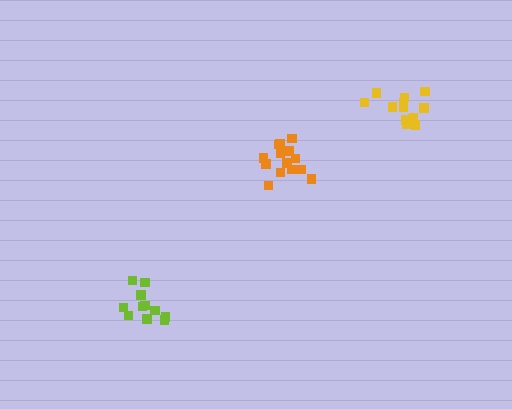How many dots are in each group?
Group 1: 14 dots, Group 2: 13 dots, Group 3: 11 dots (38 total).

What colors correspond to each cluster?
The clusters are colored: orange, yellow, lime.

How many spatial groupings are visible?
There are 3 spatial groupings.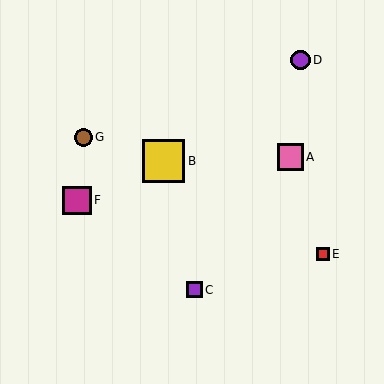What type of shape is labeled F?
Shape F is a magenta square.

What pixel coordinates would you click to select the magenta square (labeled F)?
Click at (77, 200) to select the magenta square F.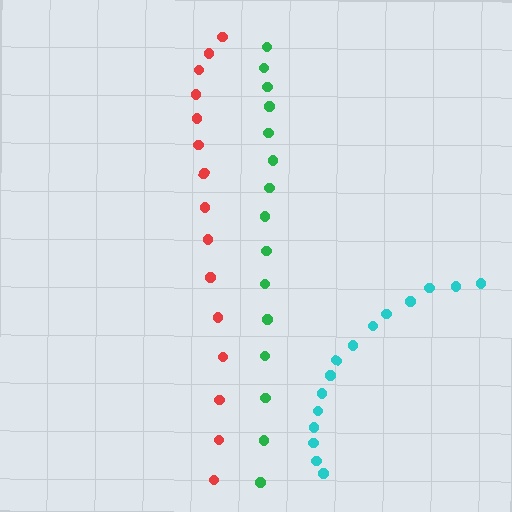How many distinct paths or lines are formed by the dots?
There are 3 distinct paths.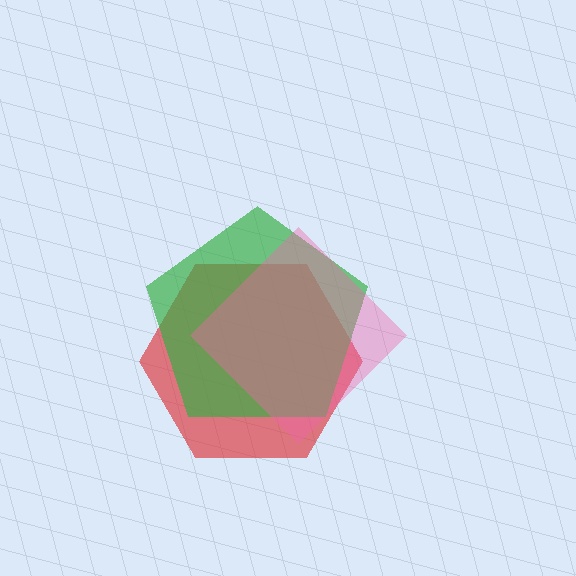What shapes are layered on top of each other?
The layered shapes are: a red hexagon, a green pentagon, a pink diamond.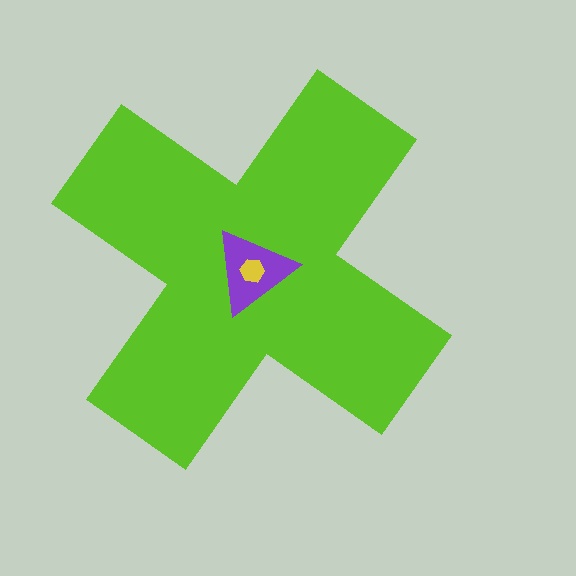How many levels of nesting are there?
3.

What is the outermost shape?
The lime cross.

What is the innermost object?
The yellow hexagon.